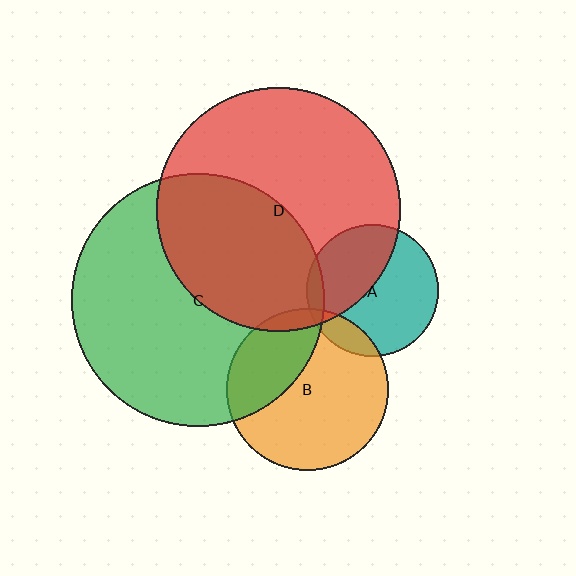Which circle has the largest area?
Circle C (green).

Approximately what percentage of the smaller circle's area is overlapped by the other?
Approximately 5%.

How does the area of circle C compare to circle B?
Approximately 2.5 times.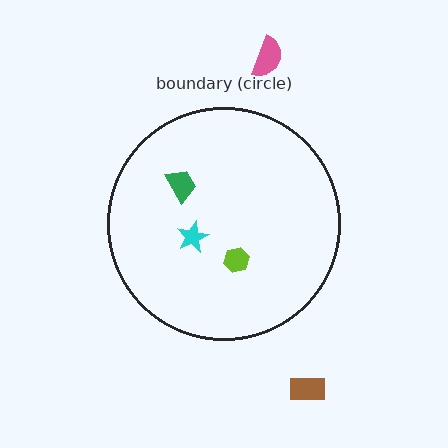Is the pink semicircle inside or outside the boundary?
Outside.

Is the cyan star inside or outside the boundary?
Inside.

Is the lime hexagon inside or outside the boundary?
Inside.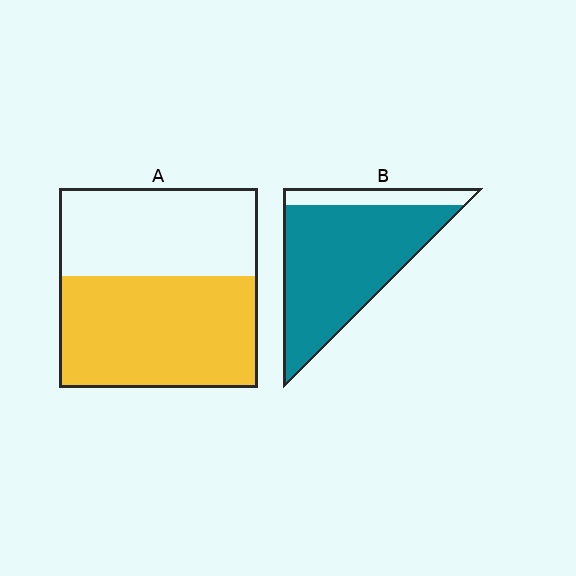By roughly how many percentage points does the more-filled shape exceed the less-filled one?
By roughly 30 percentage points (B over A).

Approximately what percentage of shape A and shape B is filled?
A is approximately 55% and B is approximately 85%.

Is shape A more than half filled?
Yes.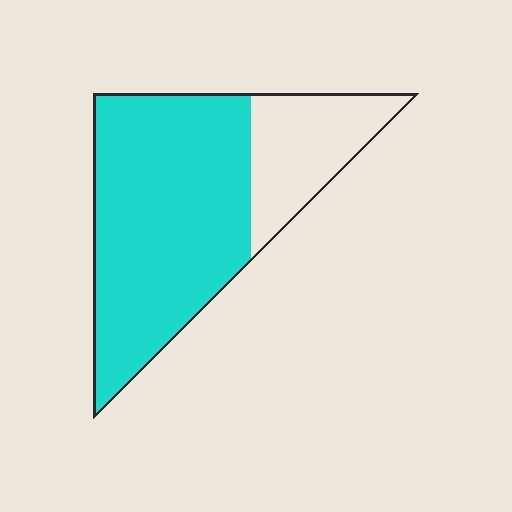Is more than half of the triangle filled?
Yes.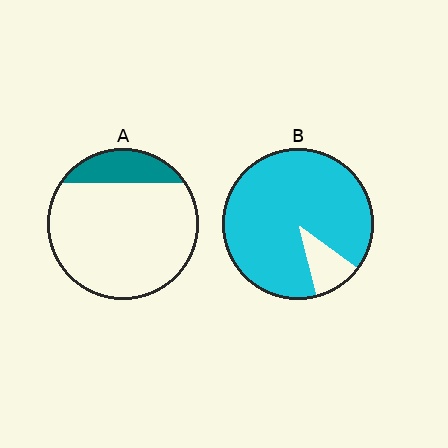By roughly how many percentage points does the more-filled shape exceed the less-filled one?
By roughly 70 percentage points (B over A).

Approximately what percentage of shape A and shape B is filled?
A is approximately 15% and B is approximately 90%.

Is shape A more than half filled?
No.